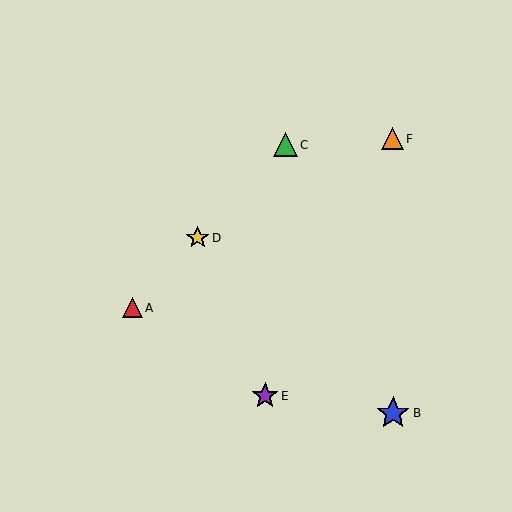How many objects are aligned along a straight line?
3 objects (A, C, D) are aligned along a straight line.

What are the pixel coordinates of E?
Object E is at (265, 396).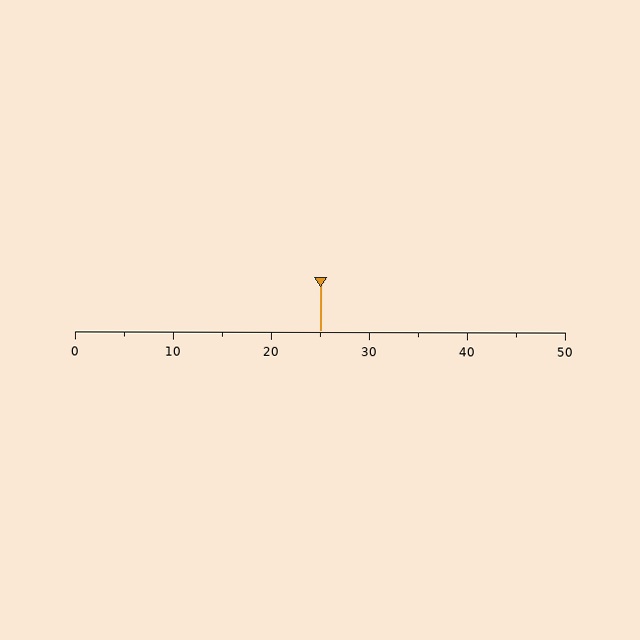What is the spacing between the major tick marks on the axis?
The major ticks are spaced 10 apart.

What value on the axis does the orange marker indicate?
The marker indicates approximately 25.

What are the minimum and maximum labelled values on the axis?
The axis runs from 0 to 50.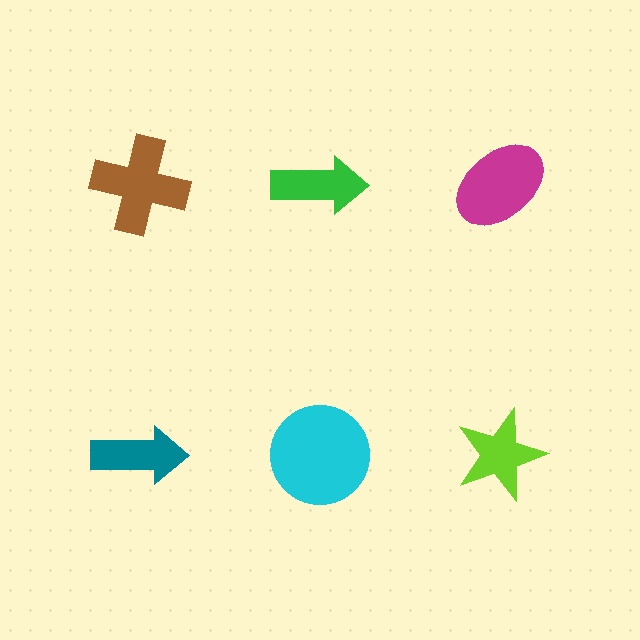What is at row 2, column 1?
A teal arrow.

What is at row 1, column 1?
A brown cross.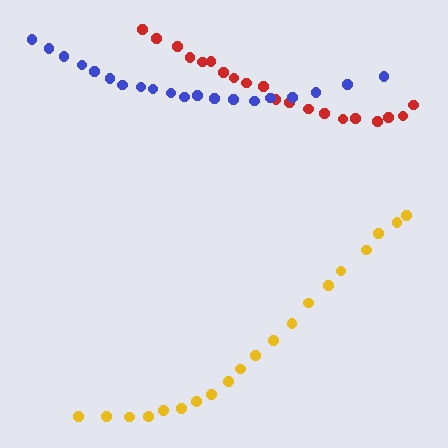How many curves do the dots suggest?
There are 3 distinct paths.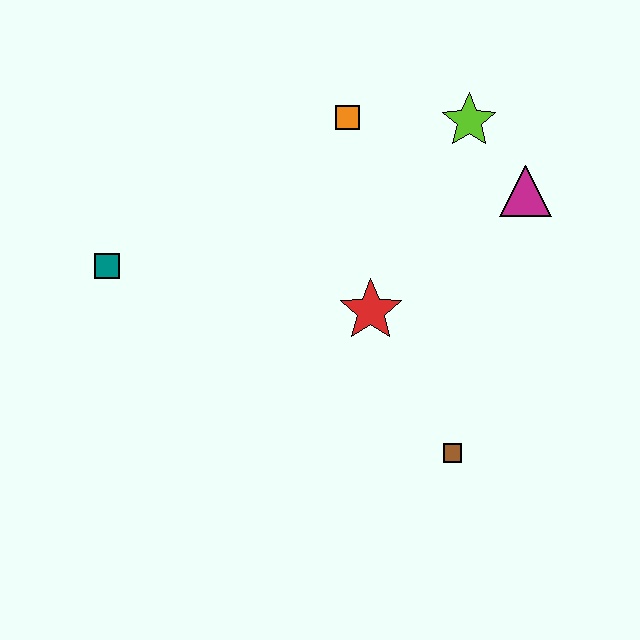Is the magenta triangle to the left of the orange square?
No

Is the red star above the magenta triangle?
No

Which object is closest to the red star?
The brown square is closest to the red star.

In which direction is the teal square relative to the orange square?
The teal square is to the left of the orange square.